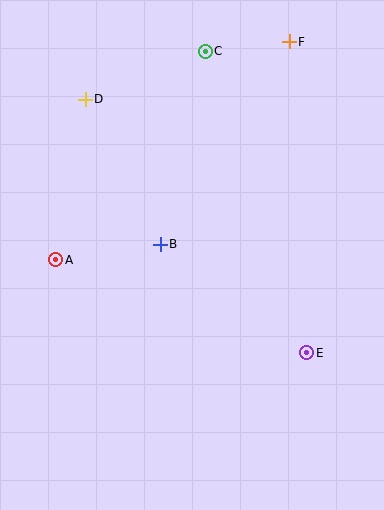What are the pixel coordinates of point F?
Point F is at (289, 42).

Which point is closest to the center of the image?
Point B at (160, 244) is closest to the center.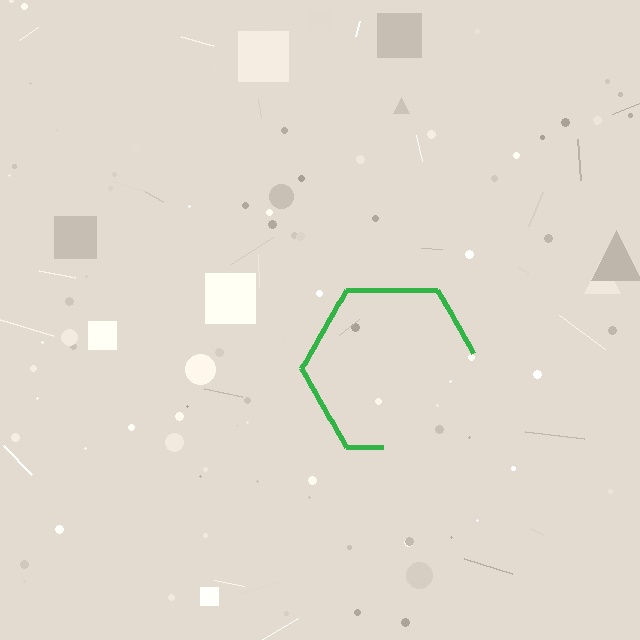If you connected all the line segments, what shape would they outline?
They would outline a hexagon.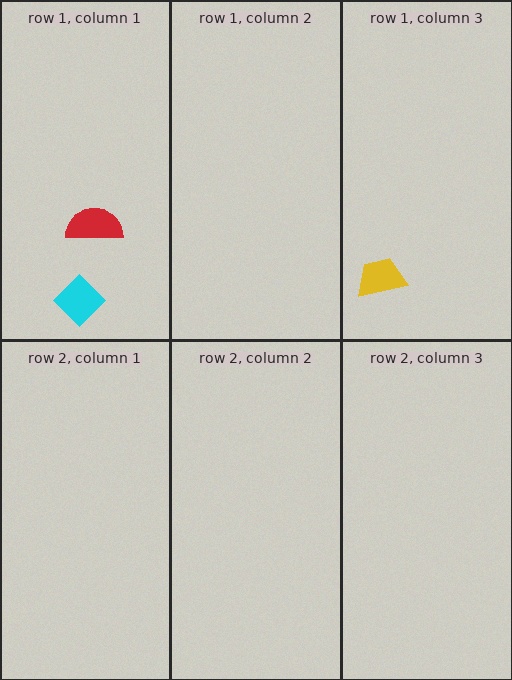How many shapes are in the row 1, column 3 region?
1.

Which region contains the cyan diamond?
The row 1, column 1 region.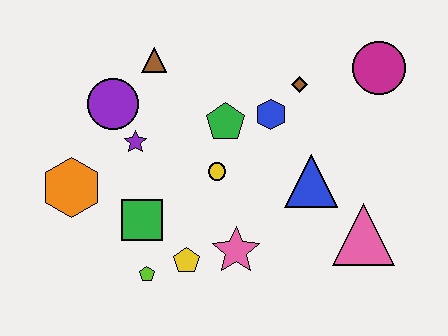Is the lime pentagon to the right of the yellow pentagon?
No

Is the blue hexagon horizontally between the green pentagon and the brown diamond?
Yes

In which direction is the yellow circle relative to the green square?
The yellow circle is to the right of the green square.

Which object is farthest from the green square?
The magenta circle is farthest from the green square.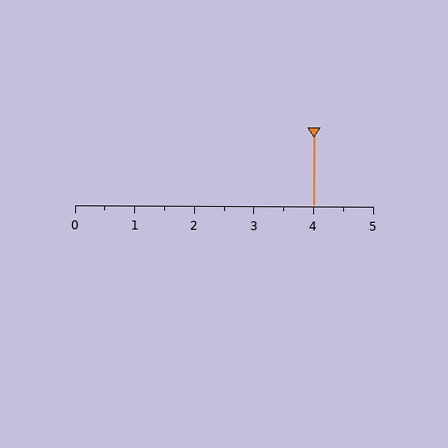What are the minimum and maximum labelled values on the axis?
The axis runs from 0 to 5.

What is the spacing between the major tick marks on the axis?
The major ticks are spaced 1 apart.